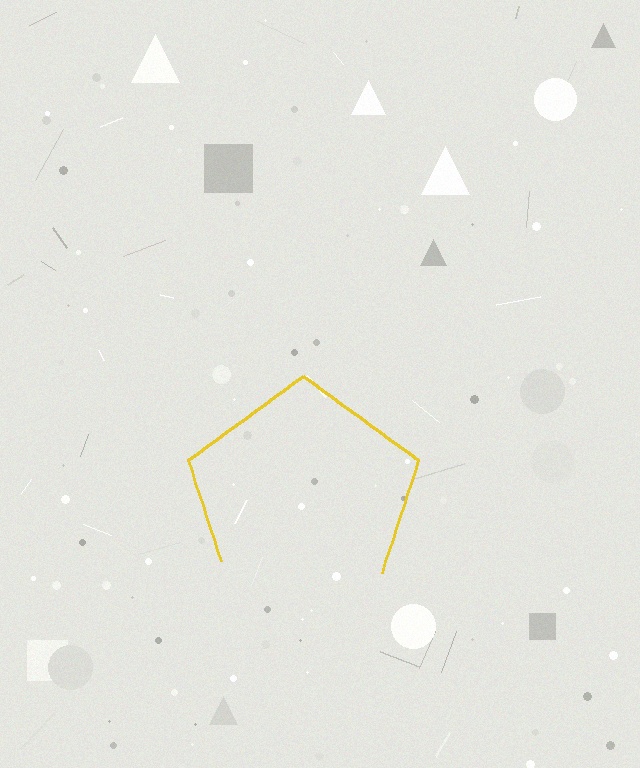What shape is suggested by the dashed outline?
The dashed outline suggests a pentagon.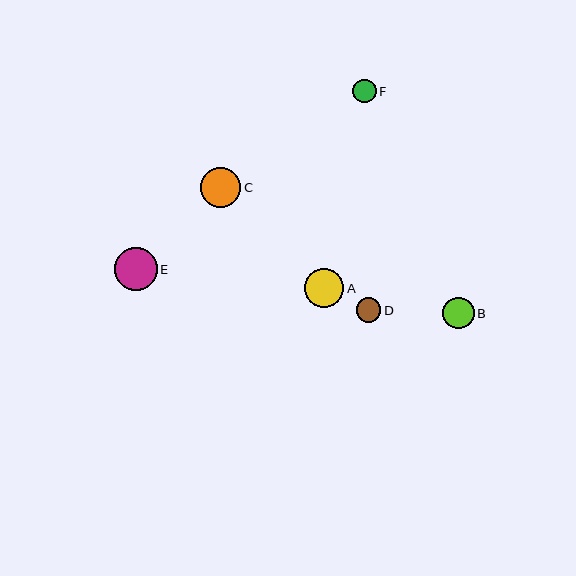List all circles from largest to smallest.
From largest to smallest: E, C, A, B, D, F.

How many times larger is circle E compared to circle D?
Circle E is approximately 1.7 times the size of circle D.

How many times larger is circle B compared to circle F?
Circle B is approximately 1.4 times the size of circle F.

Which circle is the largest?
Circle E is the largest with a size of approximately 43 pixels.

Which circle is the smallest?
Circle F is the smallest with a size of approximately 23 pixels.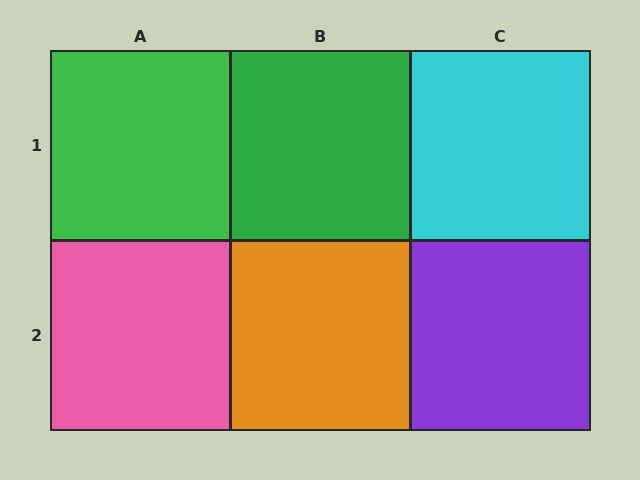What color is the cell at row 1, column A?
Green.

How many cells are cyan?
1 cell is cyan.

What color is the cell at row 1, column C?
Cyan.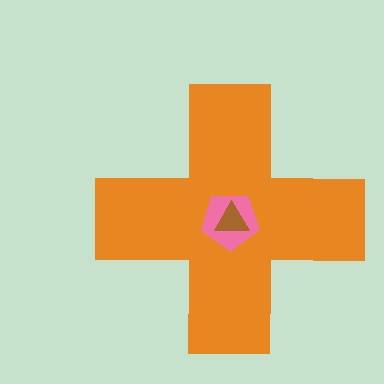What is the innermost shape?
The brown triangle.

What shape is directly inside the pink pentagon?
The brown triangle.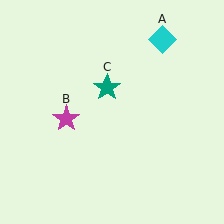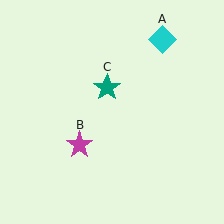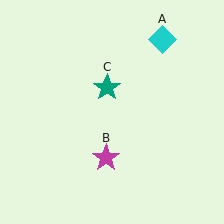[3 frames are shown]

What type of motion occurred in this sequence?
The magenta star (object B) rotated counterclockwise around the center of the scene.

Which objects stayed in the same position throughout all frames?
Cyan diamond (object A) and teal star (object C) remained stationary.